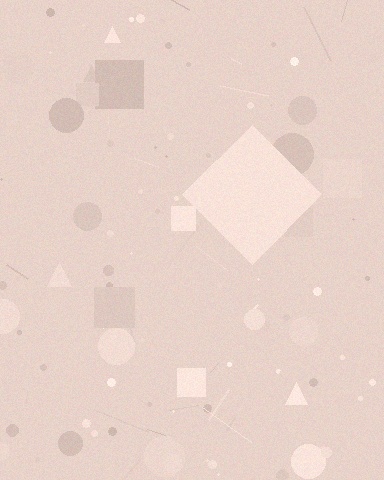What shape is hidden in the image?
A diamond is hidden in the image.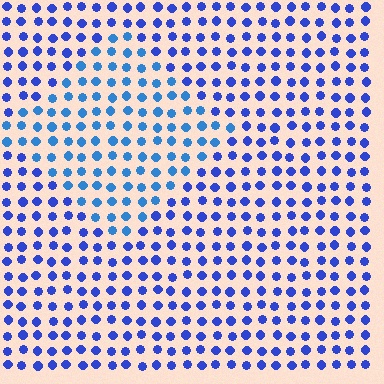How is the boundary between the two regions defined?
The boundary is defined purely by a slight shift in hue (about 23 degrees). Spacing, size, and orientation are identical on both sides.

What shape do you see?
I see a diamond.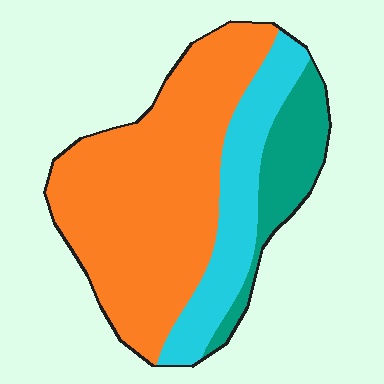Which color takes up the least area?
Teal, at roughly 15%.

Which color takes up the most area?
Orange, at roughly 60%.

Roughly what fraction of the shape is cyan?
Cyan covers roughly 25% of the shape.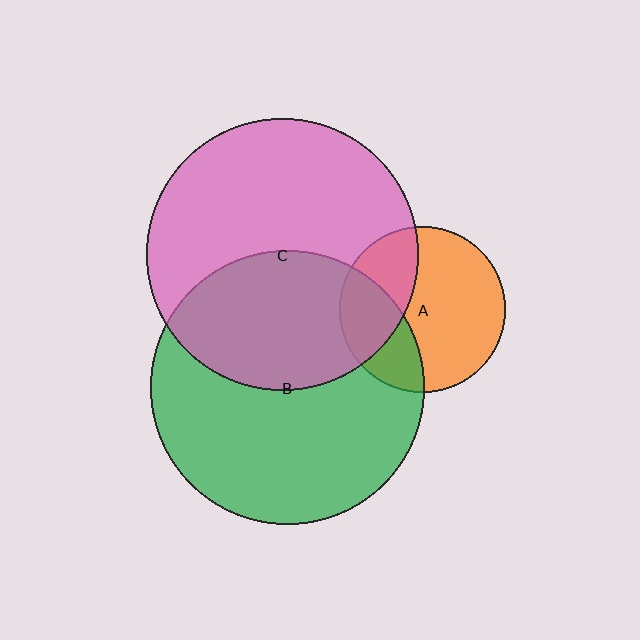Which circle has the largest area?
Circle B (green).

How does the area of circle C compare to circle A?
Approximately 2.7 times.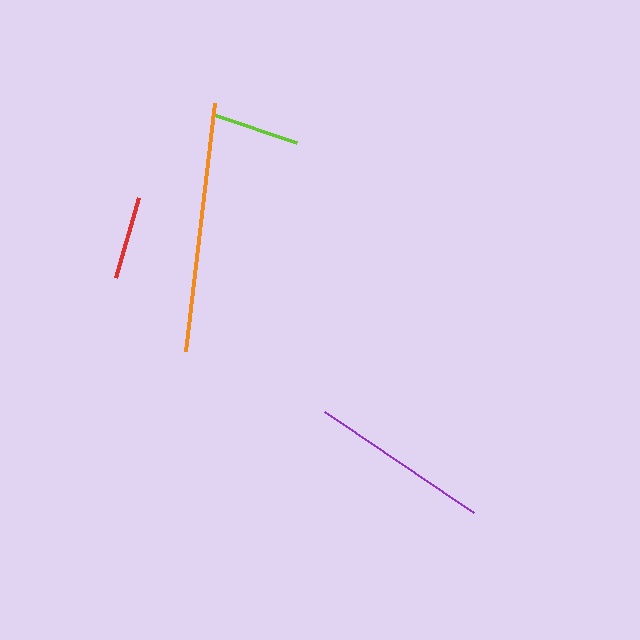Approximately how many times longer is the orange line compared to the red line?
The orange line is approximately 3.0 times the length of the red line.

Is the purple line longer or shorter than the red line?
The purple line is longer than the red line.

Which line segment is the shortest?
The red line is the shortest at approximately 83 pixels.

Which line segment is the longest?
The orange line is the longest at approximately 250 pixels.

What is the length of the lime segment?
The lime segment is approximately 88 pixels long.